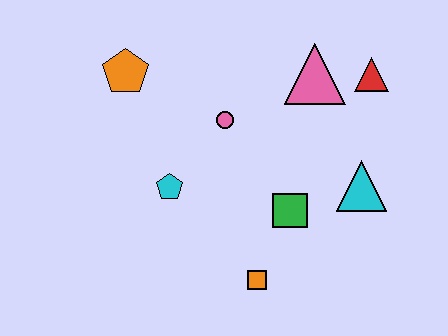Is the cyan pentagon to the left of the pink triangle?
Yes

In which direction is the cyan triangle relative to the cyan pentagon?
The cyan triangle is to the right of the cyan pentagon.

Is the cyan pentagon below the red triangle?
Yes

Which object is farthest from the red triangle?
The orange pentagon is farthest from the red triangle.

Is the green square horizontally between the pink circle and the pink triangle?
Yes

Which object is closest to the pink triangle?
The red triangle is closest to the pink triangle.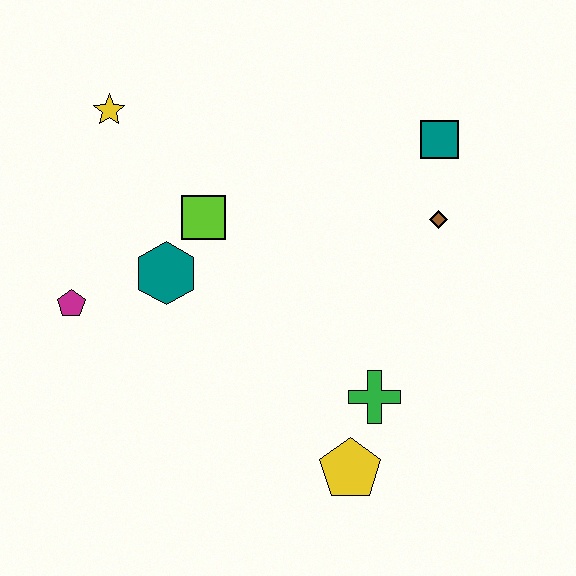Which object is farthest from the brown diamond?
The magenta pentagon is farthest from the brown diamond.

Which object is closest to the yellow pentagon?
The green cross is closest to the yellow pentagon.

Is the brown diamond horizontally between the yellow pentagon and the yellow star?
No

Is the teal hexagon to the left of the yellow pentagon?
Yes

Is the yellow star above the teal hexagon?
Yes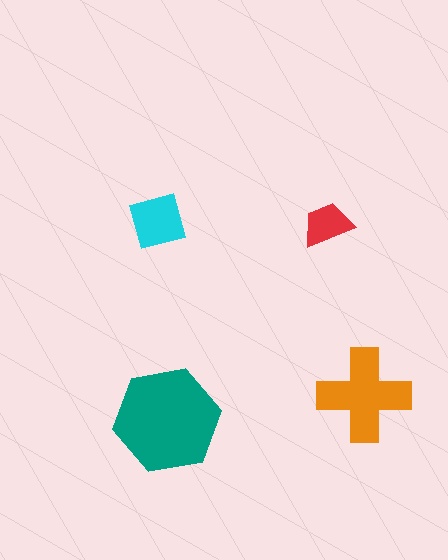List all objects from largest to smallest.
The teal hexagon, the orange cross, the cyan diamond, the red trapezoid.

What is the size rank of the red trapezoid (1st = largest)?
4th.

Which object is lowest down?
The teal hexagon is bottommost.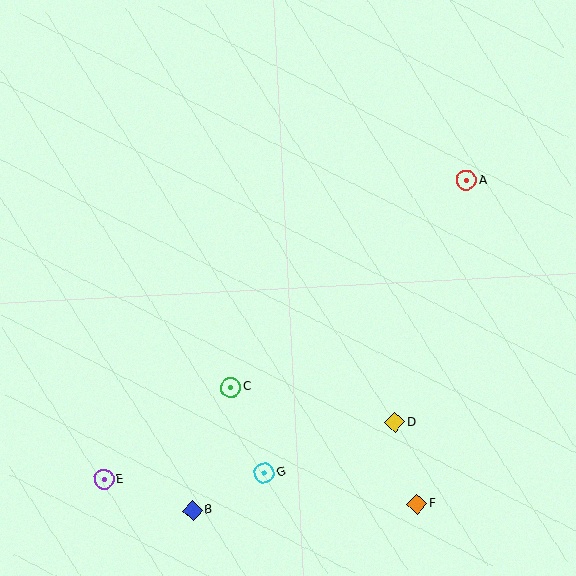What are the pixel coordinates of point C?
Point C is at (231, 387).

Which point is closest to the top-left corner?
Point C is closest to the top-left corner.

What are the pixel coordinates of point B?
Point B is at (193, 511).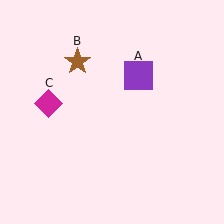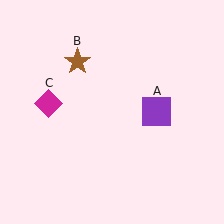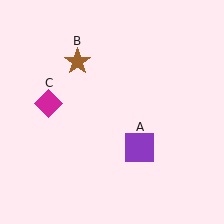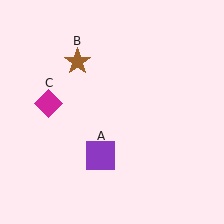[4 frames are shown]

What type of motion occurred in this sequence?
The purple square (object A) rotated clockwise around the center of the scene.